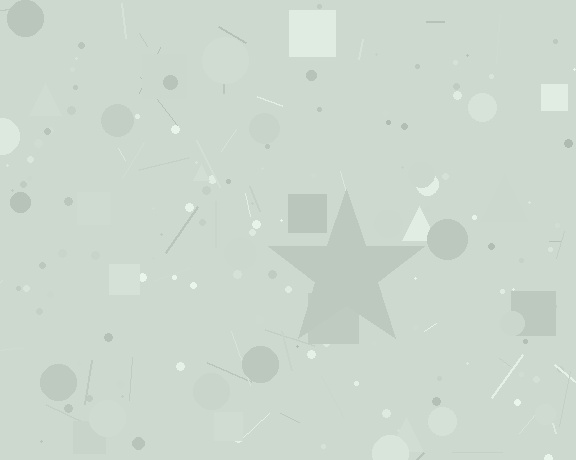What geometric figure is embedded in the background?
A star is embedded in the background.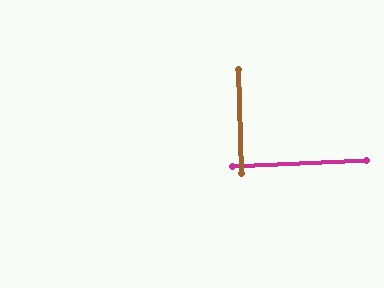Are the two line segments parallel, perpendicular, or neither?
Perpendicular — they meet at approximately 89°.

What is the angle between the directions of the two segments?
Approximately 89 degrees.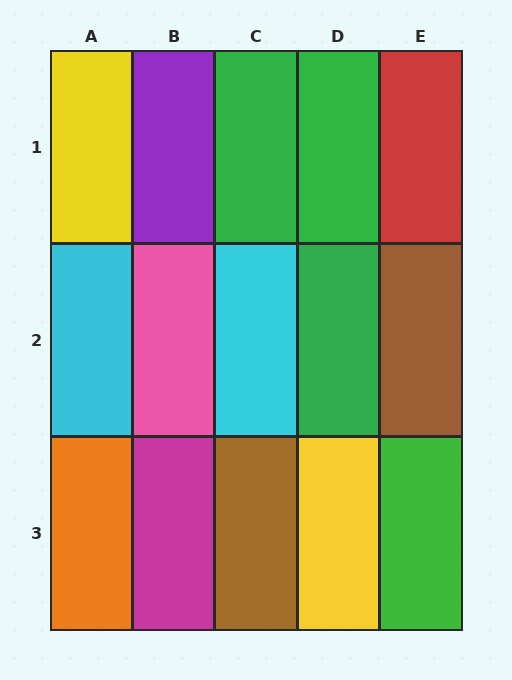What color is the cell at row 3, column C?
Brown.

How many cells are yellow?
2 cells are yellow.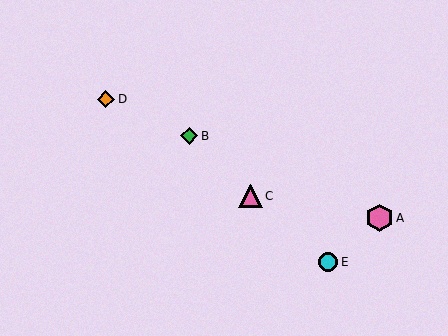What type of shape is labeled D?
Shape D is an orange diamond.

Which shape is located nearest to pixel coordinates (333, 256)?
The cyan circle (labeled E) at (328, 262) is nearest to that location.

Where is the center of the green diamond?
The center of the green diamond is at (189, 136).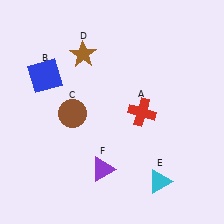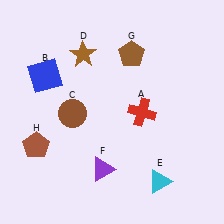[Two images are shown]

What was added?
A brown pentagon (G), a brown pentagon (H) were added in Image 2.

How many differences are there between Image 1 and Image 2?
There are 2 differences between the two images.